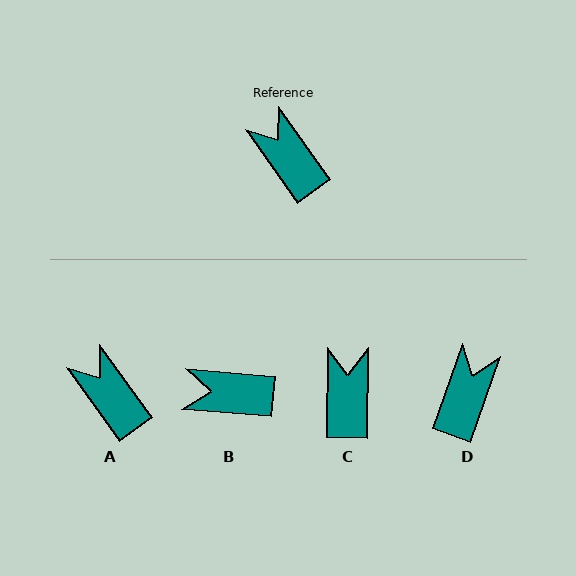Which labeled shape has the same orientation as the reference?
A.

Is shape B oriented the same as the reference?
No, it is off by about 50 degrees.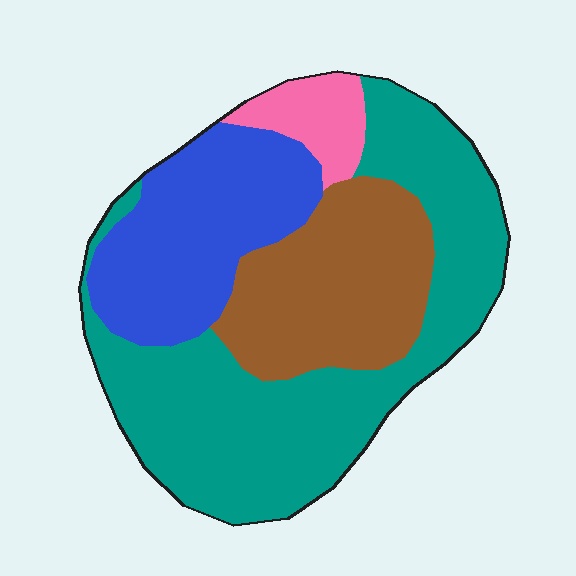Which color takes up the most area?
Teal, at roughly 45%.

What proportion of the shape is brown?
Brown takes up between a sixth and a third of the shape.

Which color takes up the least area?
Pink, at roughly 5%.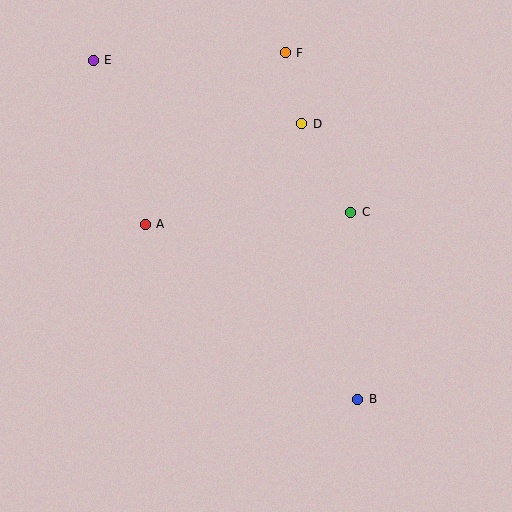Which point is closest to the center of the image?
Point C at (351, 212) is closest to the center.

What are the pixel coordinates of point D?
Point D is at (302, 124).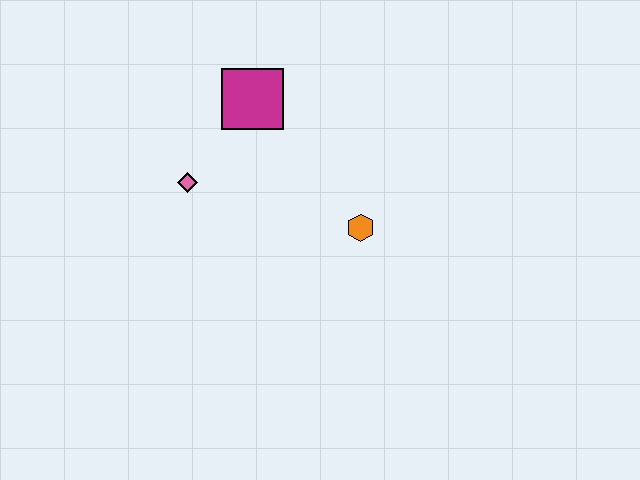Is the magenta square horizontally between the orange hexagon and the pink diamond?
Yes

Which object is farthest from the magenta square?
The orange hexagon is farthest from the magenta square.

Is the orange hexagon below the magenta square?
Yes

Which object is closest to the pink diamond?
The magenta square is closest to the pink diamond.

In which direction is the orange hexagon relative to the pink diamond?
The orange hexagon is to the right of the pink diamond.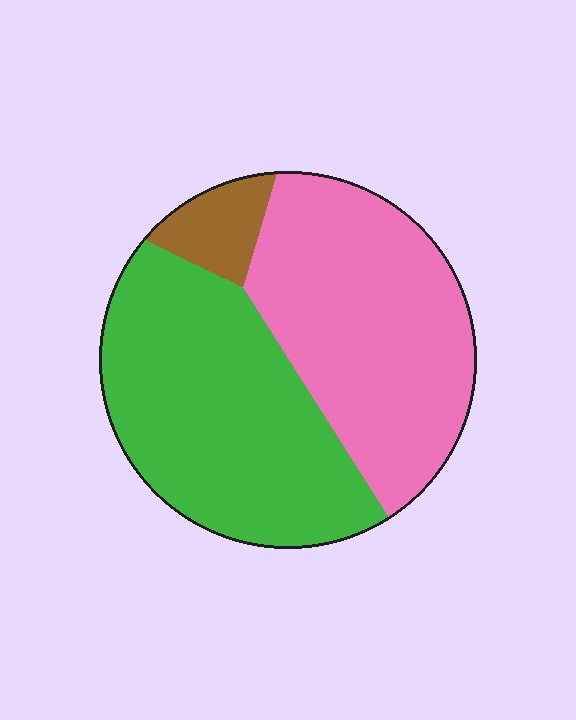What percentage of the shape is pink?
Pink covers roughly 45% of the shape.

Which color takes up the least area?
Brown, at roughly 5%.